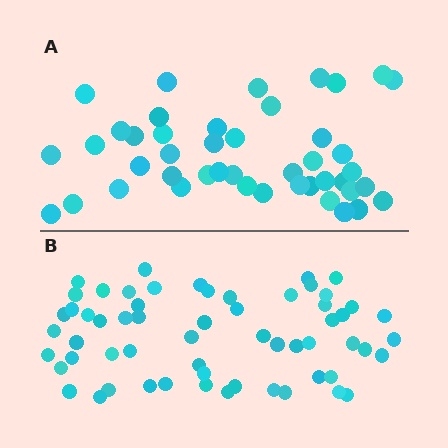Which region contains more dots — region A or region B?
Region B (the bottom region) has more dots.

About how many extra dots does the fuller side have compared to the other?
Region B has approximately 15 more dots than region A.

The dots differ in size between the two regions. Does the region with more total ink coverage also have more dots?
No. Region A has more total ink coverage because its dots are larger, but region B actually contains more individual dots. Total area can be misleading — the number of items is what matters here.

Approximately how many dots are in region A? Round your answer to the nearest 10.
About 40 dots. (The exact count is 44, which rounds to 40.)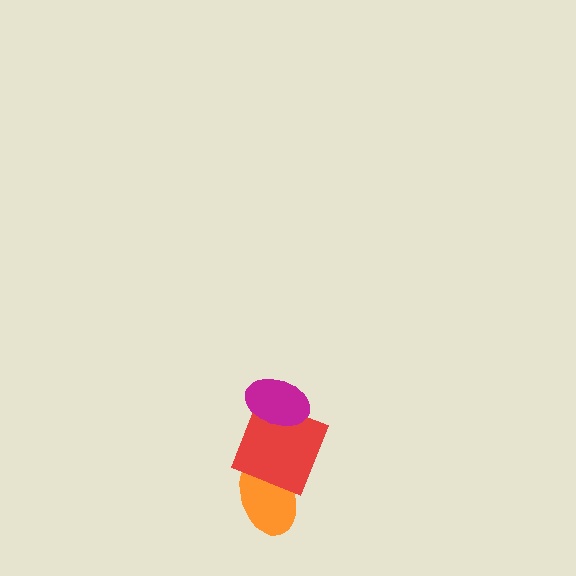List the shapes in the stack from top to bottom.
From top to bottom: the magenta ellipse, the red square, the orange ellipse.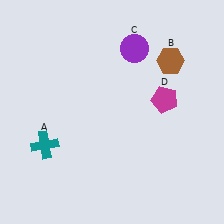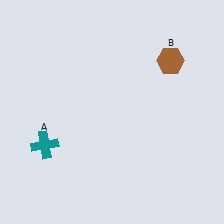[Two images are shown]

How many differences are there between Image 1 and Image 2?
There are 2 differences between the two images.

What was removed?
The magenta pentagon (D), the purple circle (C) were removed in Image 2.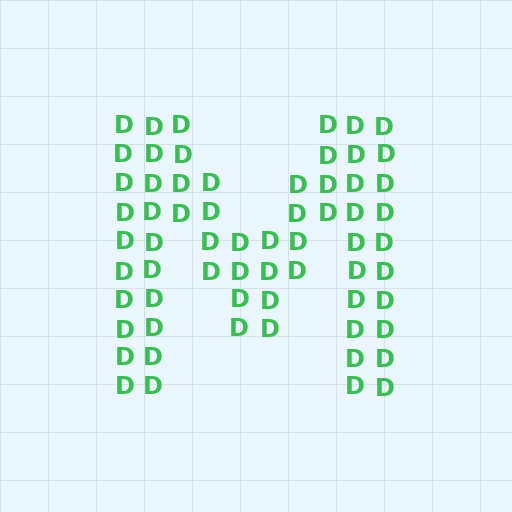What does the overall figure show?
The overall figure shows the letter M.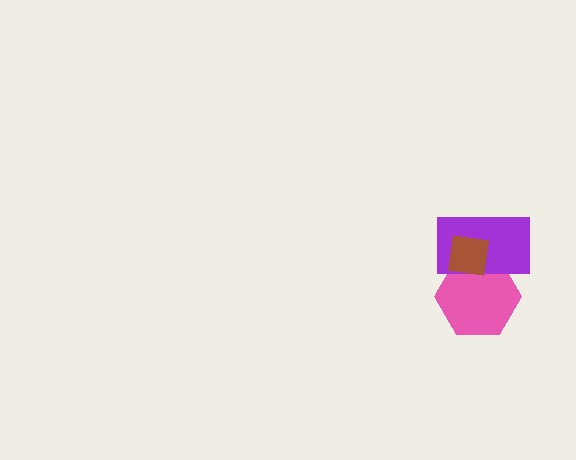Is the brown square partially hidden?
No, no other shape covers it.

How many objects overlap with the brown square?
2 objects overlap with the brown square.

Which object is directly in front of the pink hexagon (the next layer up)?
The purple rectangle is directly in front of the pink hexagon.